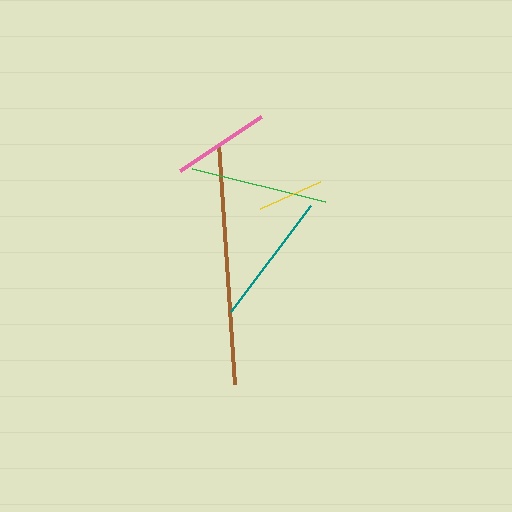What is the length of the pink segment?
The pink segment is approximately 97 pixels long.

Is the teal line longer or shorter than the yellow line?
The teal line is longer than the yellow line.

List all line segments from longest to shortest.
From longest to shortest: brown, green, teal, pink, yellow.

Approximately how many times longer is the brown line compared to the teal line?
The brown line is approximately 1.8 times the length of the teal line.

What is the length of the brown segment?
The brown segment is approximately 240 pixels long.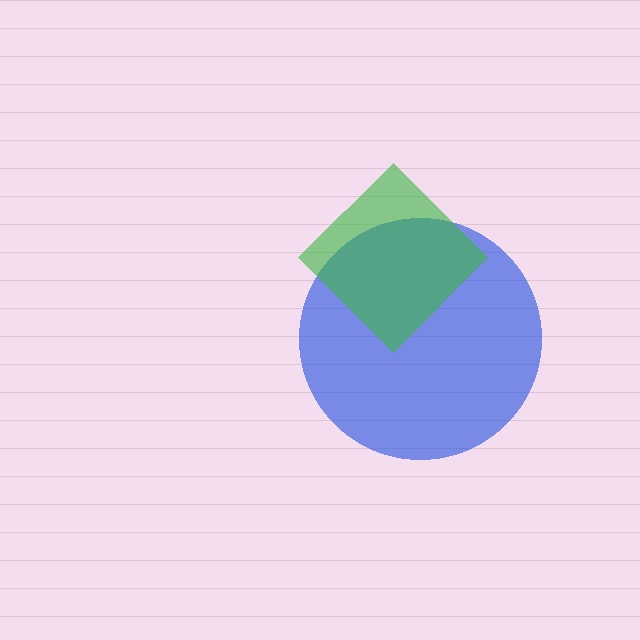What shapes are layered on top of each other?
The layered shapes are: a blue circle, a green diamond.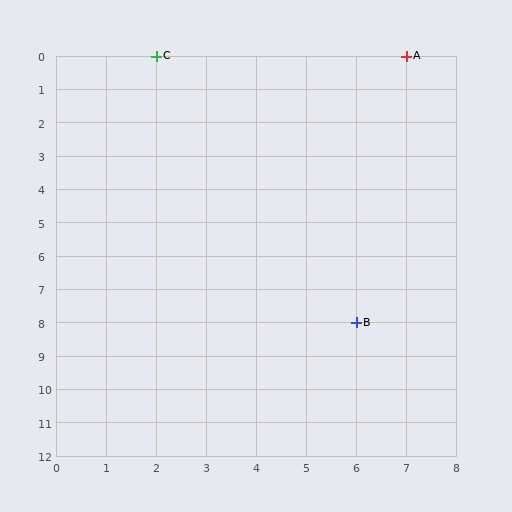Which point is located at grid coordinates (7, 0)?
Point A is at (7, 0).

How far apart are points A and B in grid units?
Points A and B are 1 column and 8 rows apart (about 8.1 grid units diagonally).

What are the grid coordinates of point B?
Point B is at grid coordinates (6, 8).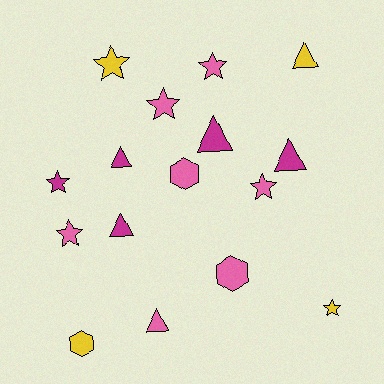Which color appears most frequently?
Pink, with 7 objects.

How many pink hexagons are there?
There are 2 pink hexagons.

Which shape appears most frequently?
Star, with 7 objects.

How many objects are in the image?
There are 16 objects.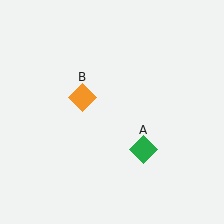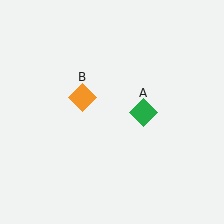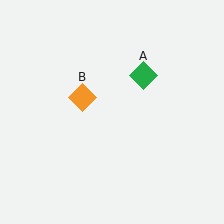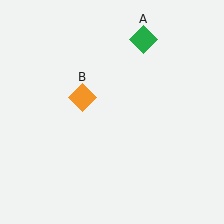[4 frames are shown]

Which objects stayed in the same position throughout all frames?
Orange diamond (object B) remained stationary.